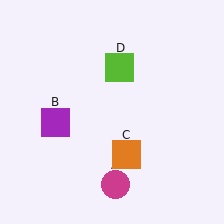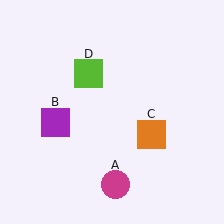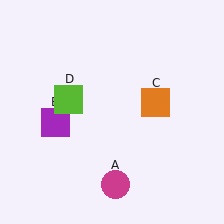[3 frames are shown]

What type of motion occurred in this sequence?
The orange square (object C), lime square (object D) rotated counterclockwise around the center of the scene.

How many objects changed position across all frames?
2 objects changed position: orange square (object C), lime square (object D).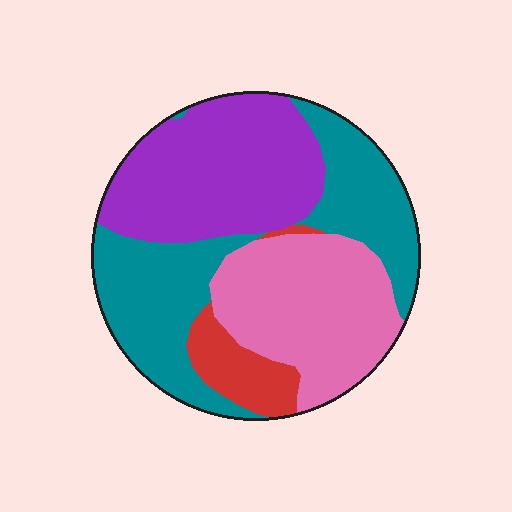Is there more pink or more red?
Pink.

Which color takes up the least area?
Red, at roughly 10%.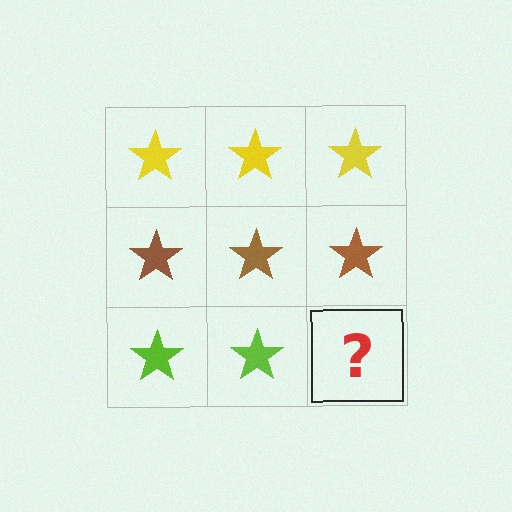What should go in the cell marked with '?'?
The missing cell should contain a lime star.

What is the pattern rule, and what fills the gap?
The rule is that each row has a consistent color. The gap should be filled with a lime star.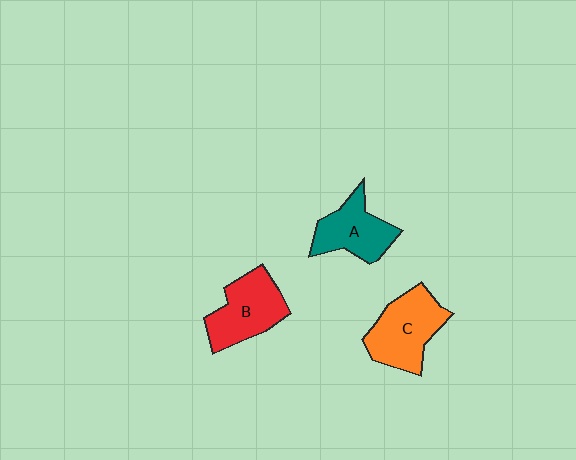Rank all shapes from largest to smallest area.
From largest to smallest: C (orange), B (red), A (teal).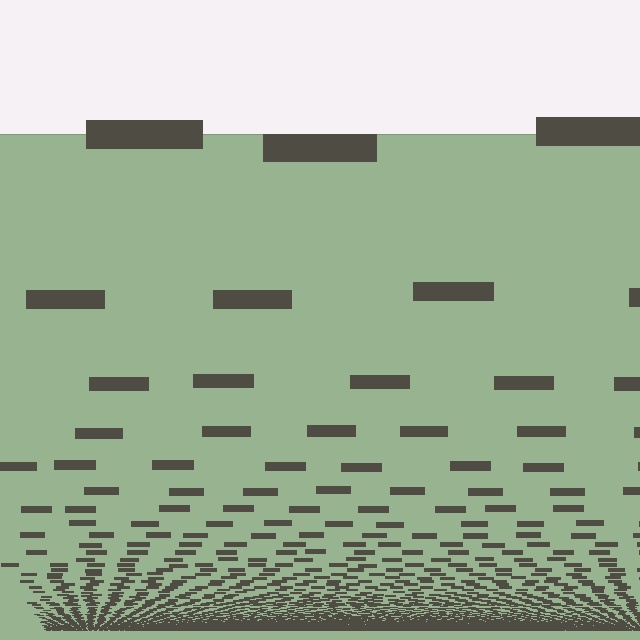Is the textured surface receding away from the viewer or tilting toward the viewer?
The surface appears to tilt toward the viewer. Texture elements get larger and sparser toward the top.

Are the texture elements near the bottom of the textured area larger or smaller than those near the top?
Smaller. The gradient is inverted — elements near the bottom are smaller and denser.